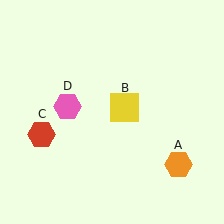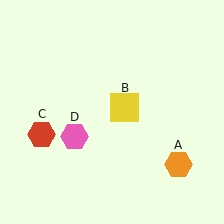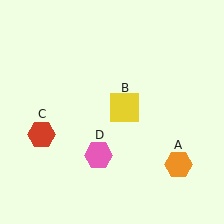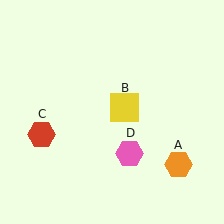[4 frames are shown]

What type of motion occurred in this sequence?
The pink hexagon (object D) rotated counterclockwise around the center of the scene.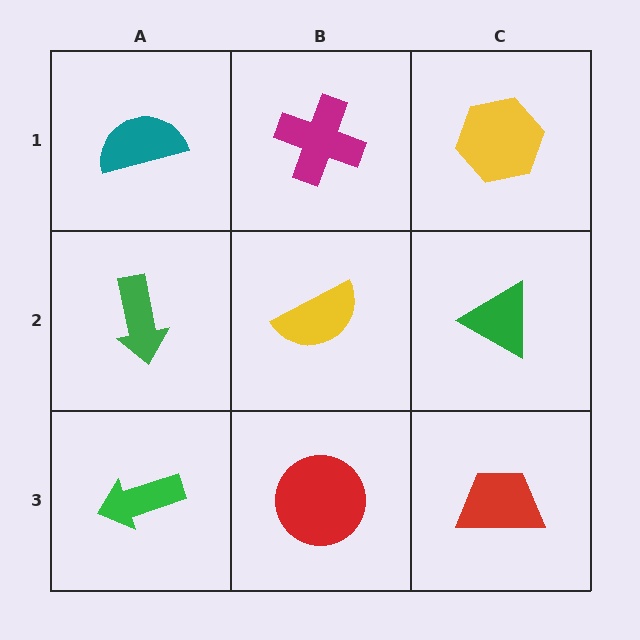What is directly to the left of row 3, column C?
A red circle.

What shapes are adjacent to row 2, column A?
A teal semicircle (row 1, column A), a green arrow (row 3, column A), a yellow semicircle (row 2, column B).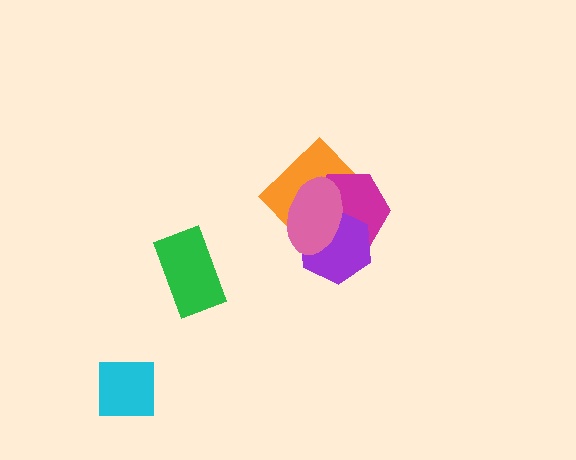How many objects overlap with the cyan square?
0 objects overlap with the cyan square.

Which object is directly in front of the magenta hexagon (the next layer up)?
The purple hexagon is directly in front of the magenta hexagon.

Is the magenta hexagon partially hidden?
Yes, it is partially covered by another shape.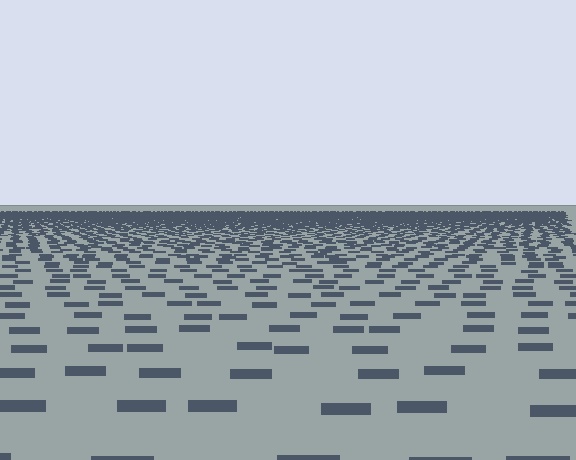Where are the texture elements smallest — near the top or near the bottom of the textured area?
Near the top.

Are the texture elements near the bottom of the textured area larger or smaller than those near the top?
Larger. Near the bottom, elements are closer to the viewer and appear at a bigger on-screen size.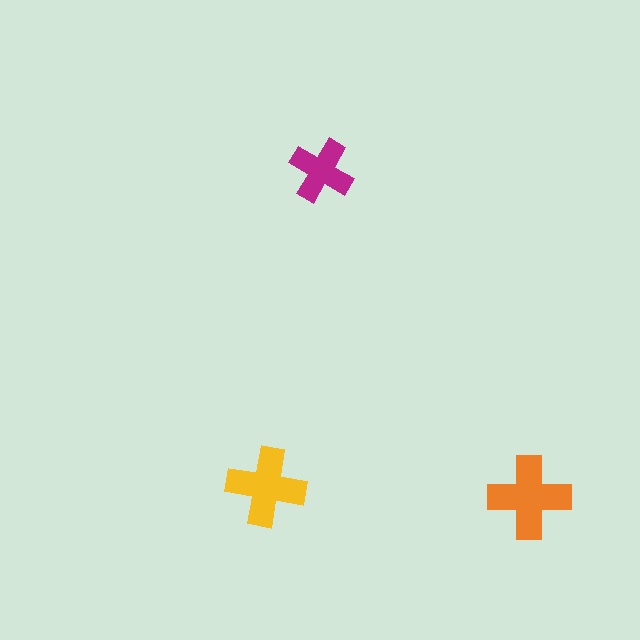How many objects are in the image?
There are 3 objects in the image.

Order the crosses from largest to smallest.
the orange one, the yellow one, the magenta one.